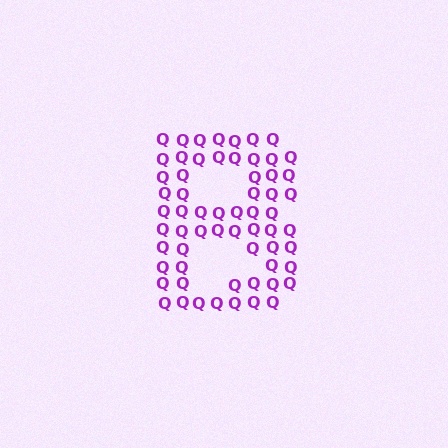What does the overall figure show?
The overall figure shows the letter B.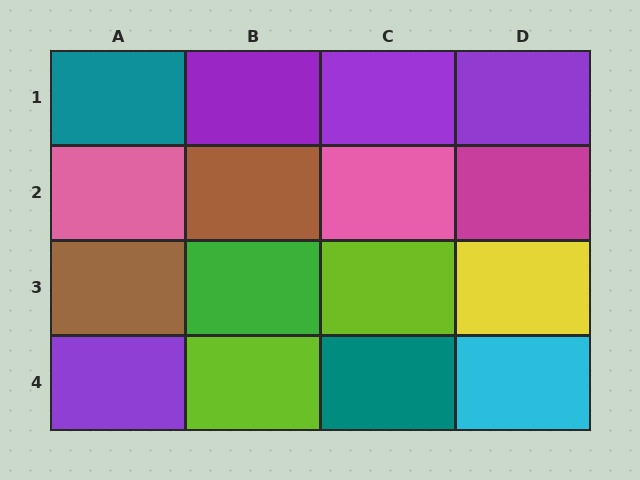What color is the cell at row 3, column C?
Lime.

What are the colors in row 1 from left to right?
Teal, purple, purple, purple.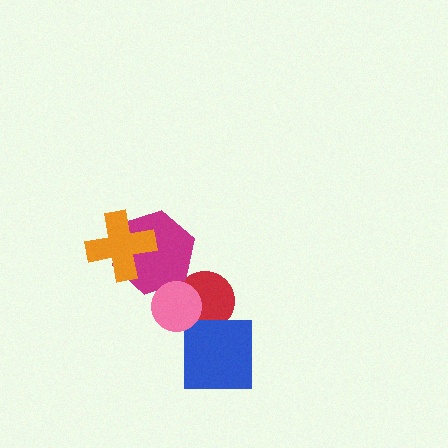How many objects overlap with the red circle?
2 objects overlap with the red circle.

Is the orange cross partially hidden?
No, no other shape covers it.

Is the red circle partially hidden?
Yes, it is partially covered by another shape.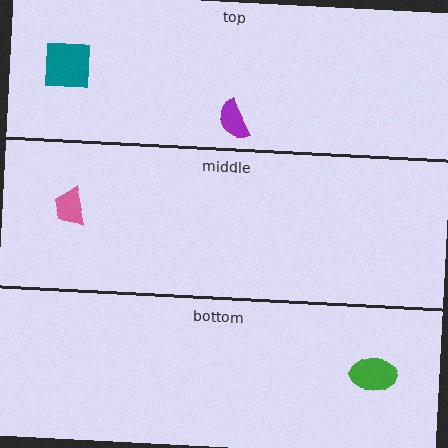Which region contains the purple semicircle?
The top region.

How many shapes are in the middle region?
1.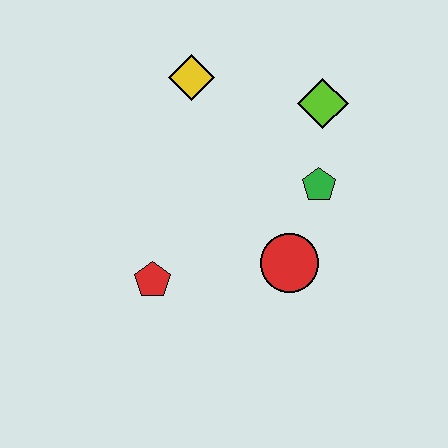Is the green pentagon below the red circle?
No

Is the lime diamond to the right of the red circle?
Yes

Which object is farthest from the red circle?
The yellow diamond is farthest from the red circle.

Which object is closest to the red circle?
The green pentagon is closest to the red circle.